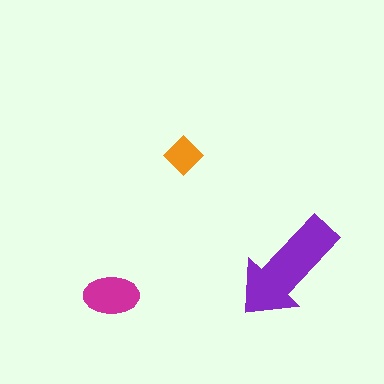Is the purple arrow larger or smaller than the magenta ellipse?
Larger.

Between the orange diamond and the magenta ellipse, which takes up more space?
The magenta ellipse.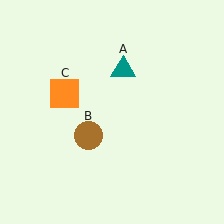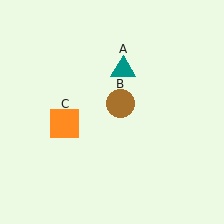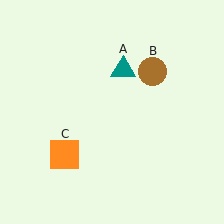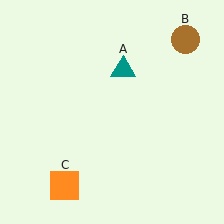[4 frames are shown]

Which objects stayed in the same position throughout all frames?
Teal triangle (object A) remained stationary.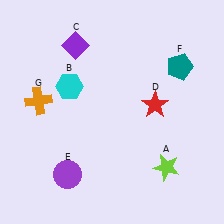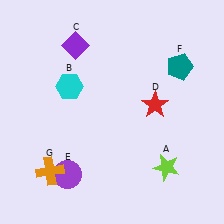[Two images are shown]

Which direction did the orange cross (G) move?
The orange cross (G) moved down.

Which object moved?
The orange cross (G) moved down.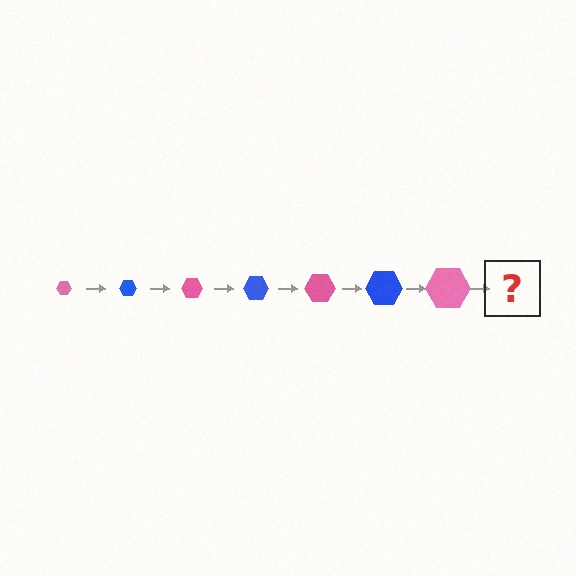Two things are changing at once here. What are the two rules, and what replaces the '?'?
The two rules are that the hexagon grows larger each step and the color cycles through pink and blue. The '?' should be a blue hexagon, larger than the previous one.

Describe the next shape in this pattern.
It should be a blue hexagon, larger than the previous one.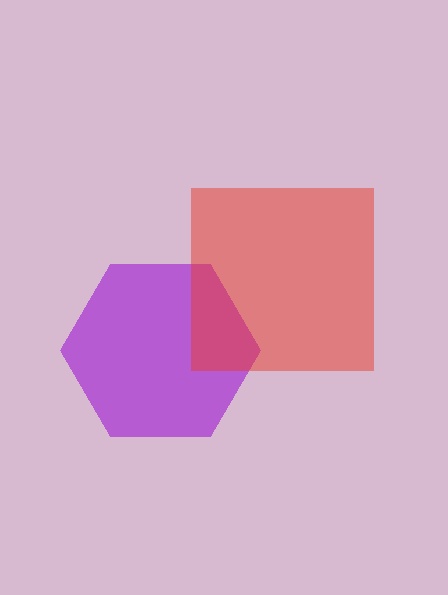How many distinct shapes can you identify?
There are 2 distinct shapes: a purple hexagon, a red square.